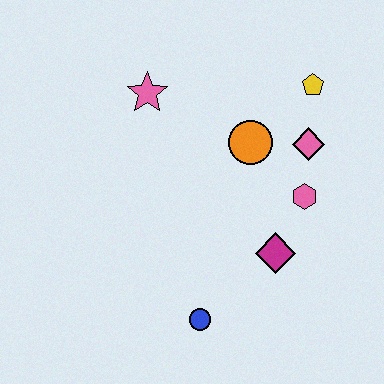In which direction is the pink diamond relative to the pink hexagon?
The pink diamond is above the pink hexagon.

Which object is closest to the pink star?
The orange circle is closest to the pink star.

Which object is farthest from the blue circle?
The yellow pentagon is farthest from the blue circle.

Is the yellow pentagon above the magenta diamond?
Yes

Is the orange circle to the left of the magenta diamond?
Yes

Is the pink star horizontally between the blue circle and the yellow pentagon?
No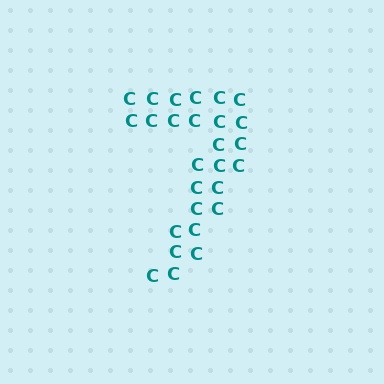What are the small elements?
The small elements are letter C's.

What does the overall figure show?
The overall figure shows the digit 7.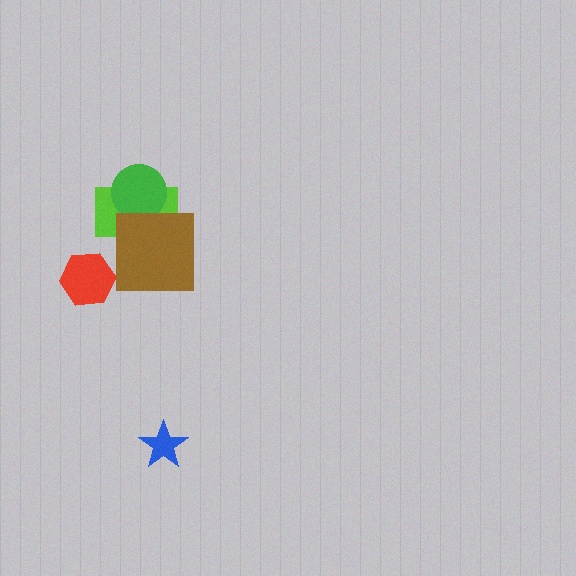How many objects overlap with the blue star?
0 objects overlap with the blue star.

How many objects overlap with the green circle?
1 object overlaps with the green circle.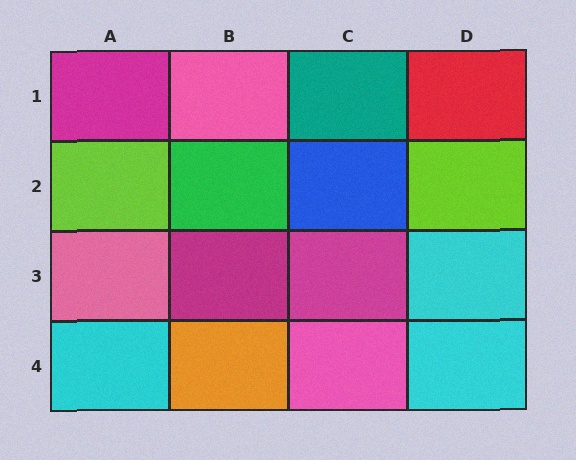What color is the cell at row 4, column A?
Cyan.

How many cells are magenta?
3 cells are magenta.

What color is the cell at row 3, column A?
Pink.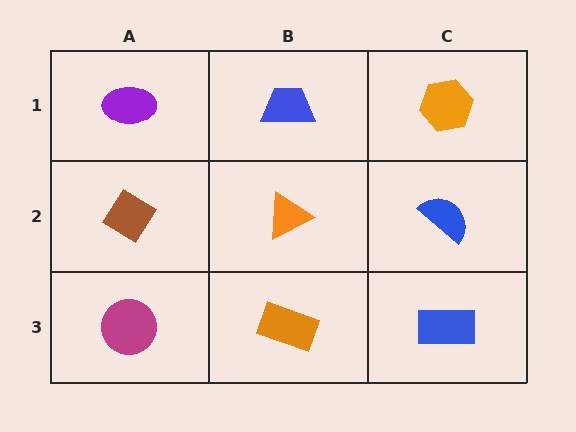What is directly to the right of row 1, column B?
An orange hexagon.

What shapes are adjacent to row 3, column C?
A blue semicircle (row 2, column C), an orange rectangle (row 3, column B).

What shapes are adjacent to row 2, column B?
A blue trapezoid (row 1, column B), an orange rectangle (row 3, column B), a brown diamond (row 2, column A), a blue semicircle (row 2, column C).